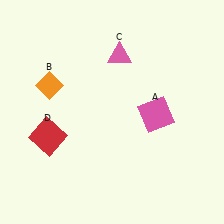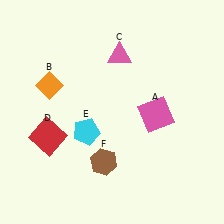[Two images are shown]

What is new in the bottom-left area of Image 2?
A cyan pentagon (E) was added in the bottom-left area of Image 2.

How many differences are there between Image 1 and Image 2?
There are 2 differences between the two images.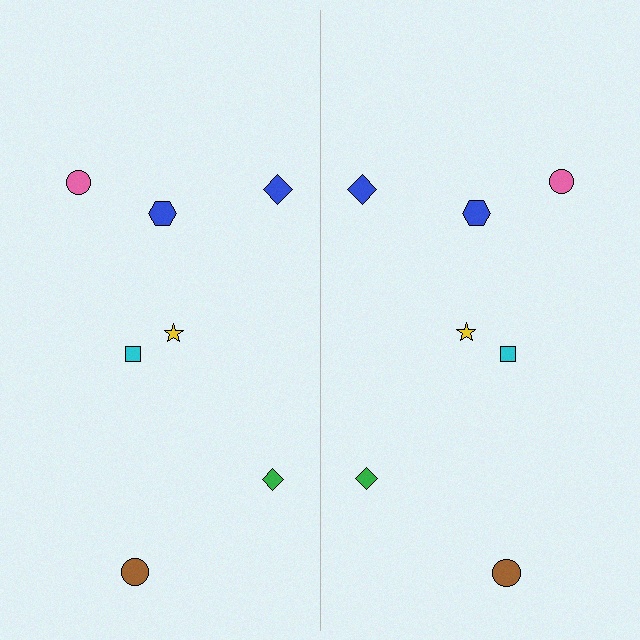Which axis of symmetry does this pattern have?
The pattern has a vertical axis of symmetry running through the center of the image.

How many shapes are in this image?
There are 14 shapes in this image.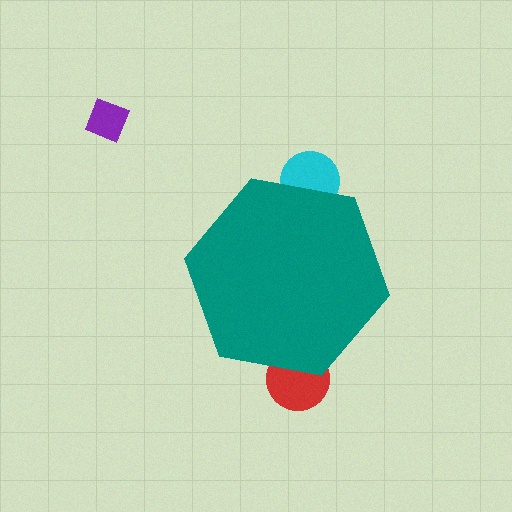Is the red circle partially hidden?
Yes, the red circle is partially hidden behind the teal hexagon.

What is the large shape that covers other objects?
A teal hexagon.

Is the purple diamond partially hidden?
No, the purple diamond is fully visible.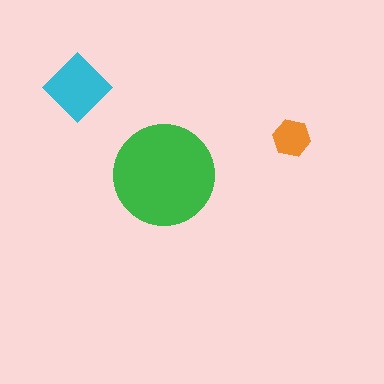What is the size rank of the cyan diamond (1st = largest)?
2nd.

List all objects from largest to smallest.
The green circle, the cyan diamond, the orange hexagon.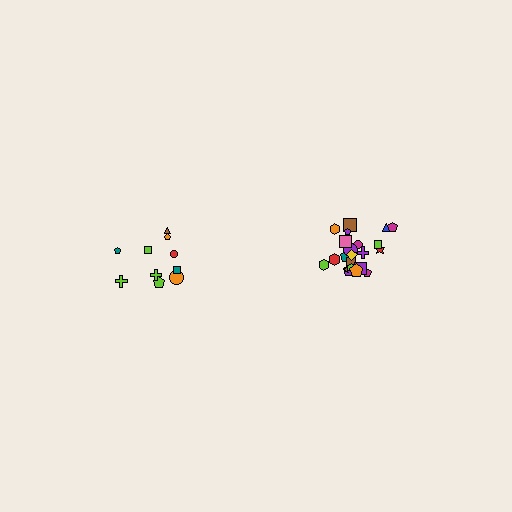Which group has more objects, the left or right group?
The right group.